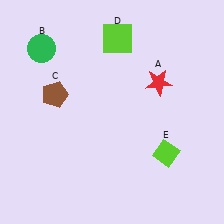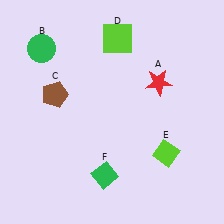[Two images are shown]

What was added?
A green diamond (F) was added in Image 2.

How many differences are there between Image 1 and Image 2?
There is 1 difference between the two images.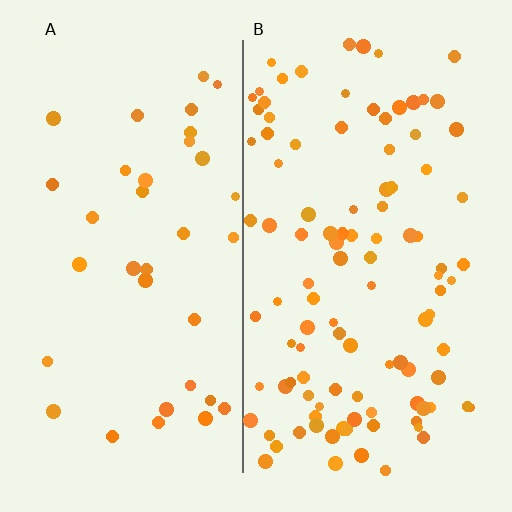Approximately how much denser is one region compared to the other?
Approximately 3.0× — region B over region A.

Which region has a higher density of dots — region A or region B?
B (the right).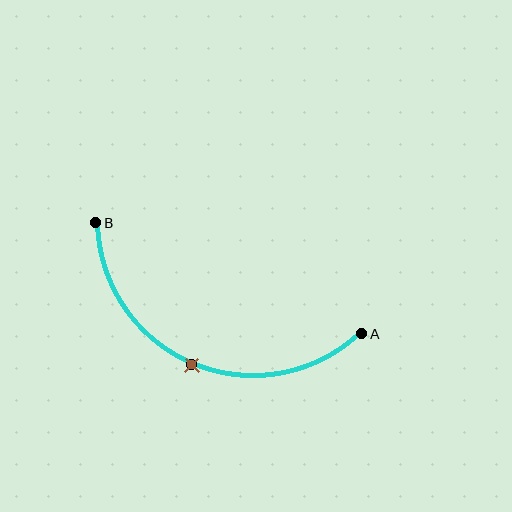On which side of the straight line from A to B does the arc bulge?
The arc bulges below the straight line connecting A and B.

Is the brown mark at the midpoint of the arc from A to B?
Yes. The brown mark lies on the arc at equal arc-length from both A and B — it is the arc midpoint.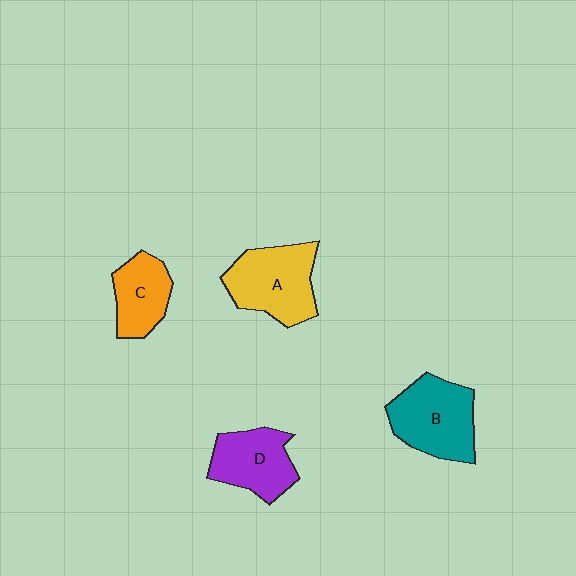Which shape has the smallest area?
Shape C (orange).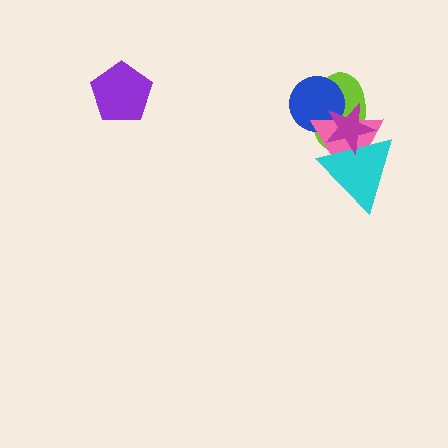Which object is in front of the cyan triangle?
The magenta star is in front of the cyan triangle.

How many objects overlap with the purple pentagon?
0 objects overlap with the purple pentagon.